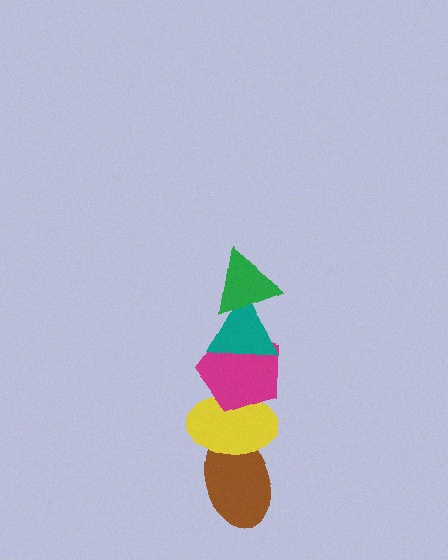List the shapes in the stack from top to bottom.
From top to bottom: the green triangle, the teal triangle, the magenta pentagon, the yellow ellipse, the brown ellipse.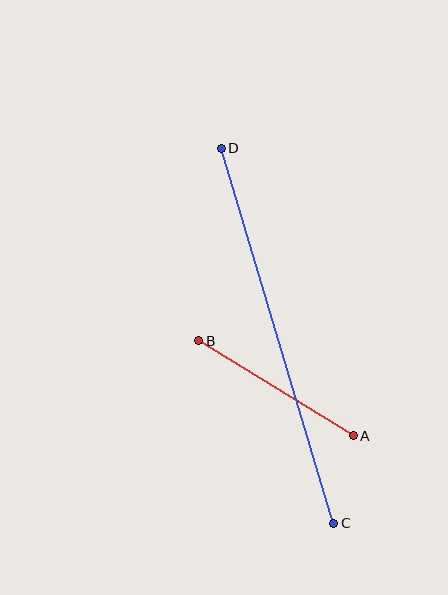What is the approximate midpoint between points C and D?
The midpoint is at approximately (278, 336) pixels.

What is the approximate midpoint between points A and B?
The midpoint is at approximately (276, 388) pixels.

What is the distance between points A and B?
The distance is approximately 181 pixels.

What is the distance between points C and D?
The distance is approximately 391 pixels.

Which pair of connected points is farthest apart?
Points C and D are farthest apart.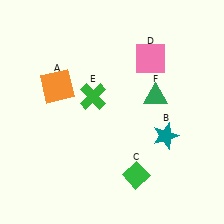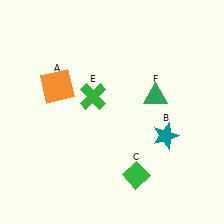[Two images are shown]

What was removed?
The pink square (D) was removed in Image 2.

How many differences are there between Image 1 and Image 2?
There is 1 difference between the two images.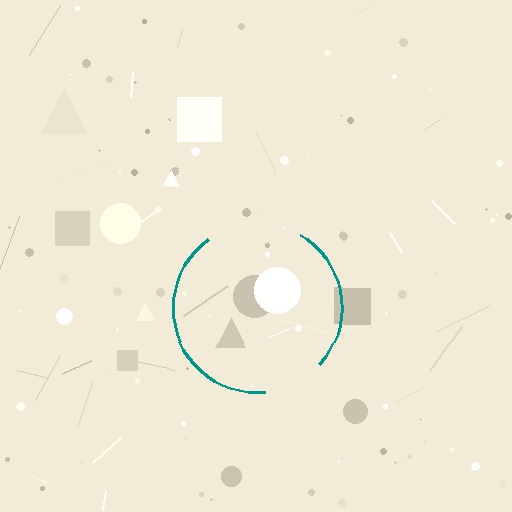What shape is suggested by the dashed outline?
The dashed outline suggests a circle.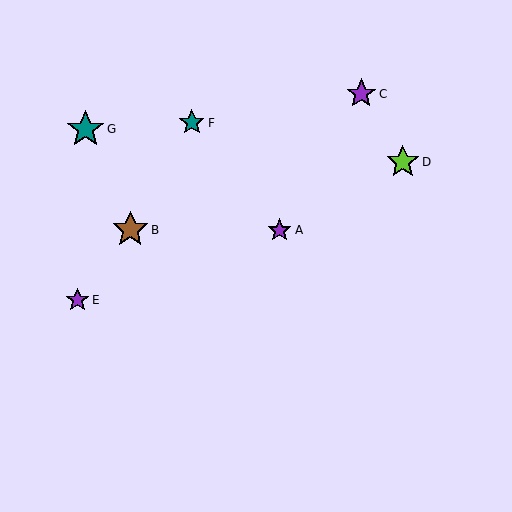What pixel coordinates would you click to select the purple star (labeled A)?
Click at (280, 230) to select the purple star A.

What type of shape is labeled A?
Shape A is a purple star.